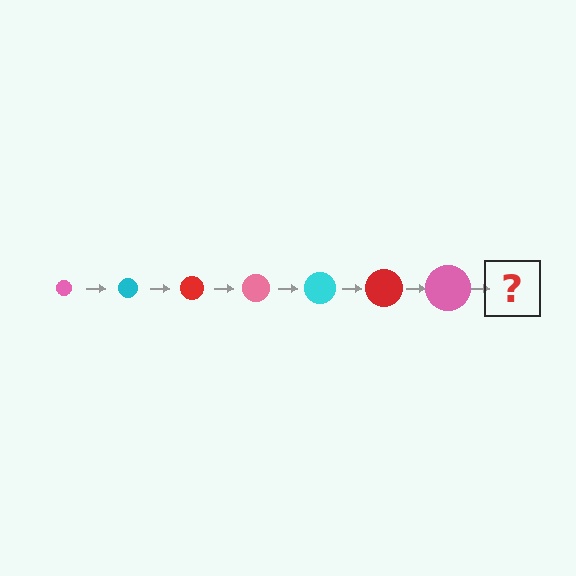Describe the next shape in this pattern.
It should be a cyan circle, larger than the previous one.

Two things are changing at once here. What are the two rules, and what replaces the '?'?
The two rules are that the circle grows larger each step and the color cycles through pink, cyan, and red. The '?' should be a cyan circle, larger than the previous one.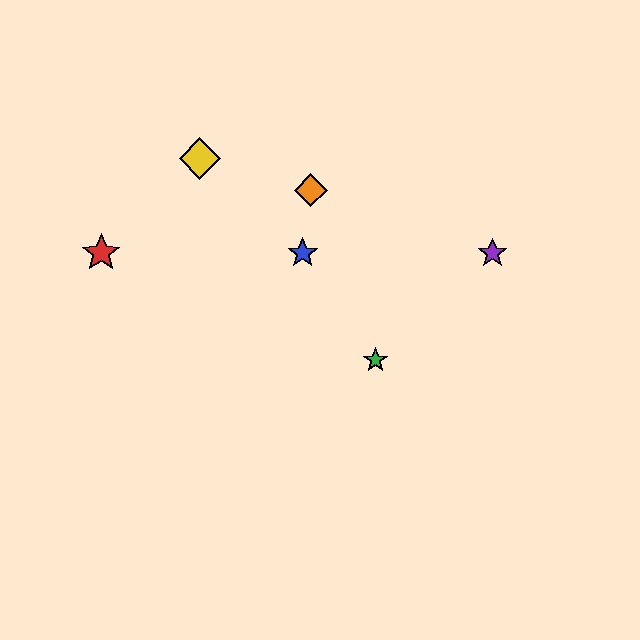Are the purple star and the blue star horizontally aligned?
Yes, both are at y≈253.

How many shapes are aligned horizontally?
3 shapes (the red star, the blue star, the purple star) are aligned horizontally.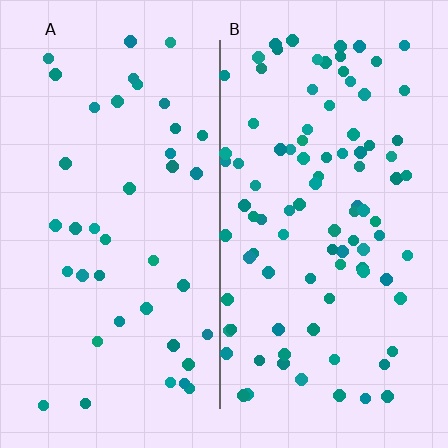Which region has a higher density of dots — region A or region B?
B (the right).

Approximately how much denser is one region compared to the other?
Approximately 2.2× — region B over region A.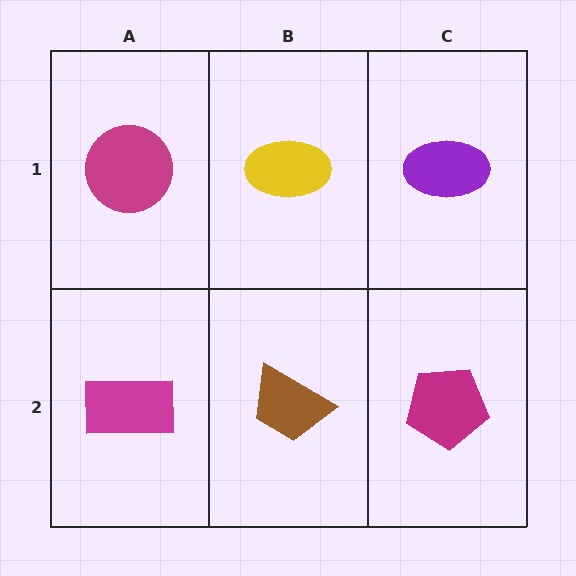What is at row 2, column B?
A brown trapezoid.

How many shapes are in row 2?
3 shapes.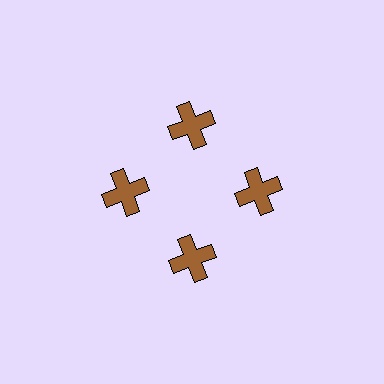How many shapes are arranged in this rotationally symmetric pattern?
There are 4 shapes, arranged in 4 groups of 1.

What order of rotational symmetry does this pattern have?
This pattern has 4-fold rotational symmetry.